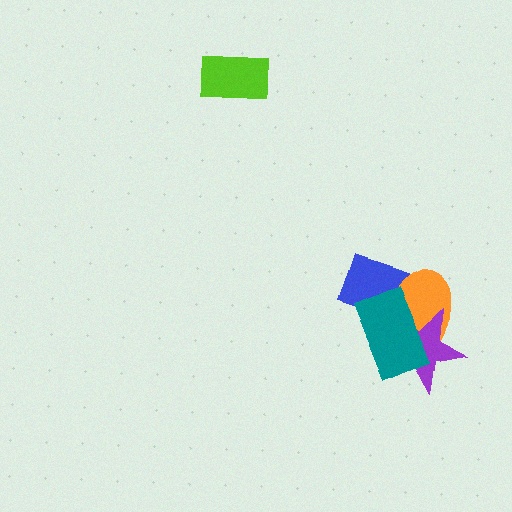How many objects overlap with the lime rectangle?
0 objects overlap with the lime rectangle.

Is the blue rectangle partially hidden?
Yes, it is partially covered by another shape.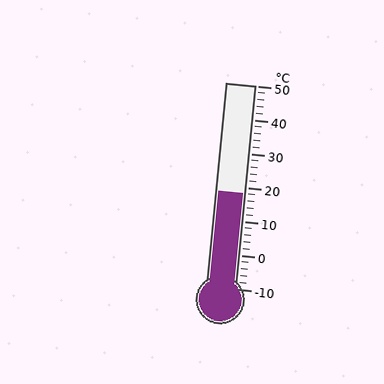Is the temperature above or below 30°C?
The temperature is below 30°C.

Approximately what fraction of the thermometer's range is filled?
The thermometer is filled to approximately 45% of its range.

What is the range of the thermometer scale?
The thermometer scale ranges from -10°C to 50°C.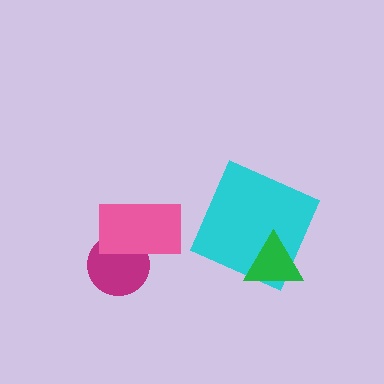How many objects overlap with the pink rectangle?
1 object overlaps with the pink rectangle.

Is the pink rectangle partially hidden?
No, no other shape covers it.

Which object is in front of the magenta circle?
The pink rectangle is in front of the magenta circle.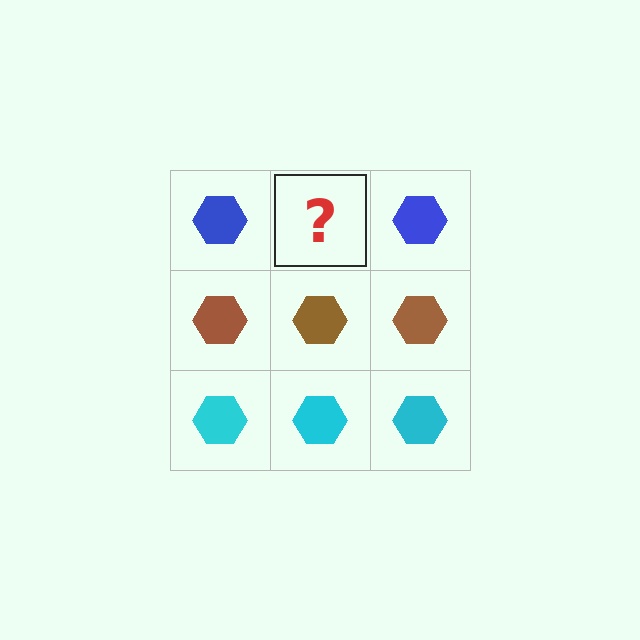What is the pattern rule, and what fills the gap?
The rule is that each row has a consistent color. The gap should be filled with a blue hexagon.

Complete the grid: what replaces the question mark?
The question mark should be replaced with a blue hexagon.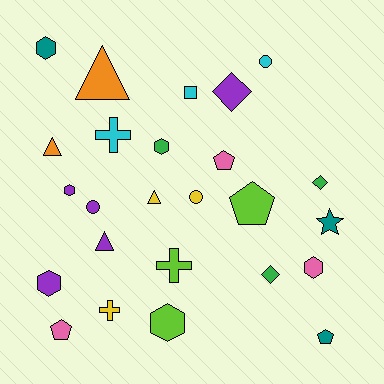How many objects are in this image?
There are 25 objects.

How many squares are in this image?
There is 1 square.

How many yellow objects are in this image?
There are 3 yellow objects.